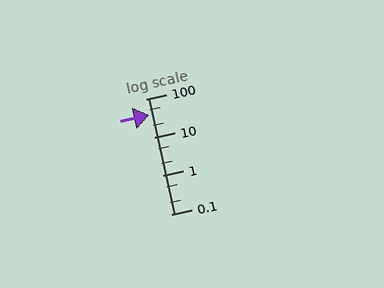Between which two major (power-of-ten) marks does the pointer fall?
The pointer is between 10 and 100.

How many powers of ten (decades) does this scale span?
The scale spans 3 decades, from 0.1 to 100.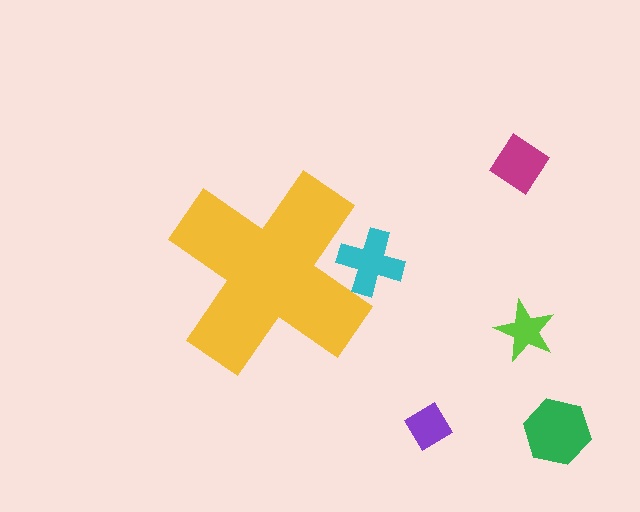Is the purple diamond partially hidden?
No, the purple diamond is fully visible.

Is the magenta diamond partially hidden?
No, the magenta diamond is fully visible.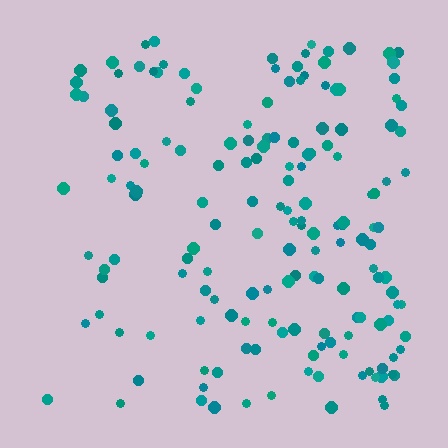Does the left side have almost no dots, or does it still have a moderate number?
Still a moderate number, just noticeably fewer than the right.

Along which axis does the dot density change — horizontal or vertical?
Horizontal.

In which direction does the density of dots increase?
From left to right, with the right side densest.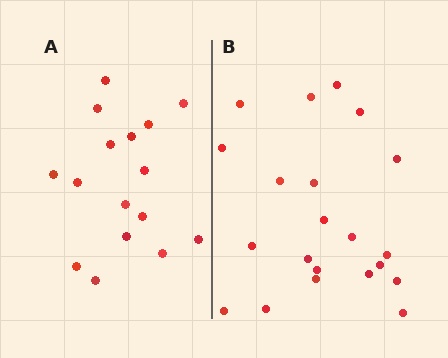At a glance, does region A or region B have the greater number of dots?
Region B (the right region) has more dots.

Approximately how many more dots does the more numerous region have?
Region B has about 5 more dots than region A.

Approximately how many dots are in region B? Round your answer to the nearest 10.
About 20 dots. (The exact count is 21, which rounds to 20.)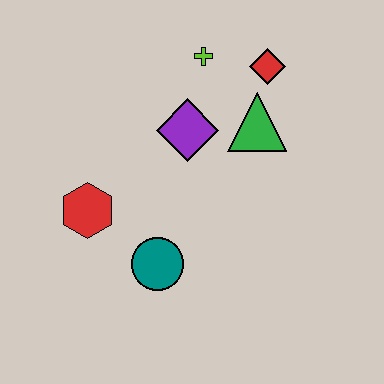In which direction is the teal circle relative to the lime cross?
The teal circle is below the lime cross.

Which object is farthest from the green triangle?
The red hexagon is farthest from the green triangle.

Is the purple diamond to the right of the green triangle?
No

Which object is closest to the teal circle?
The red hexagon is closest to the teal circle.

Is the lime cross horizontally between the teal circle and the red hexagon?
No